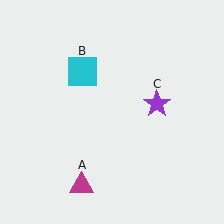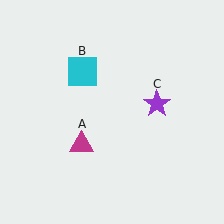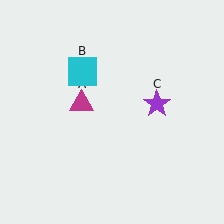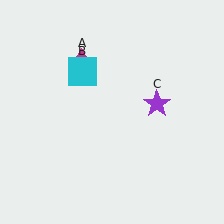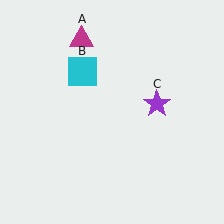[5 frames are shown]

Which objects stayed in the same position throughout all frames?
Cyan square (object B) and purple star (object C) remained stationary.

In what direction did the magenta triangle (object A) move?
The magenta triangle (object A) moved up.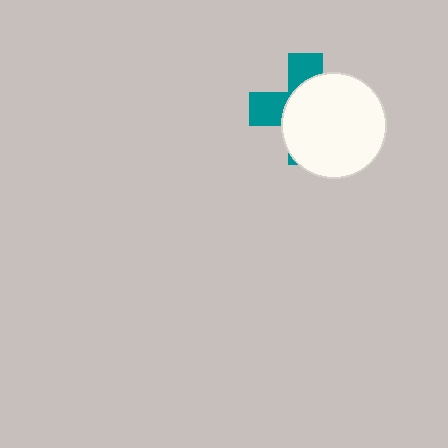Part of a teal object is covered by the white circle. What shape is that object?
It is a cross.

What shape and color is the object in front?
The object in front is a white circle.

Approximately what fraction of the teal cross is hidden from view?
Roughly 65% of the teal cross is hidden behind the white circle.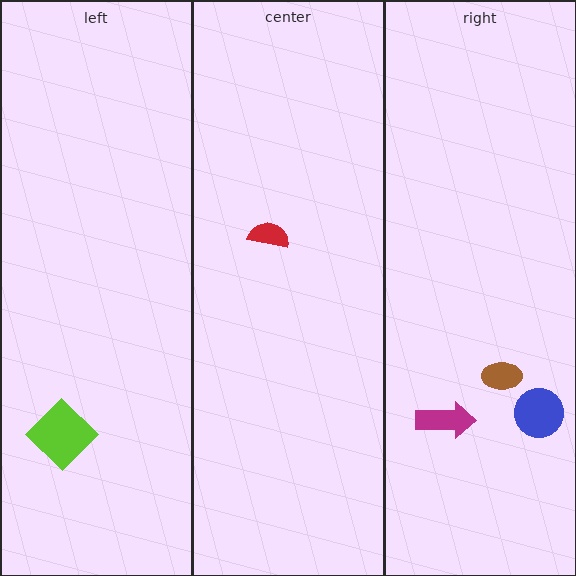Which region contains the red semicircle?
The center region.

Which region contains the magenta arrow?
The right region.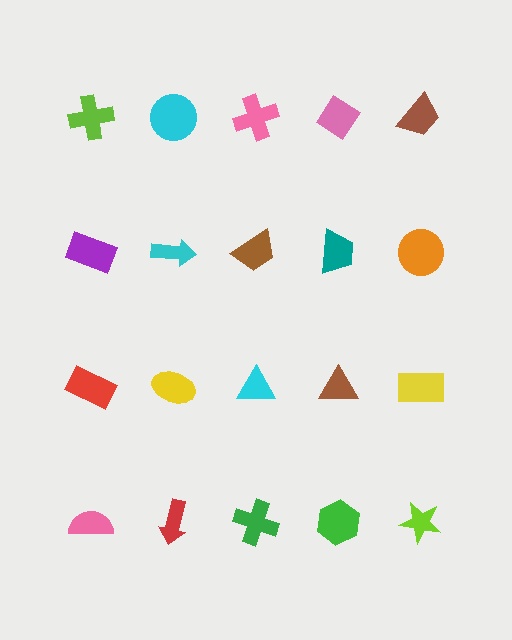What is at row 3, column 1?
A red rectangle.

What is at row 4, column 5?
A lime star.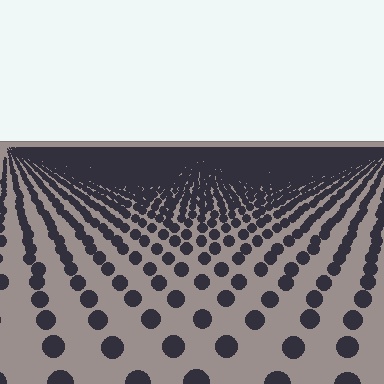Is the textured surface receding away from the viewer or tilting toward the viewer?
The surface is receding away from the viewer. Texture elements get smaller and denser toward the top.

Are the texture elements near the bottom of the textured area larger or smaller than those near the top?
Larger. Near the bottom, elements are closer to the viewer and appear at a bigger on-screen size.